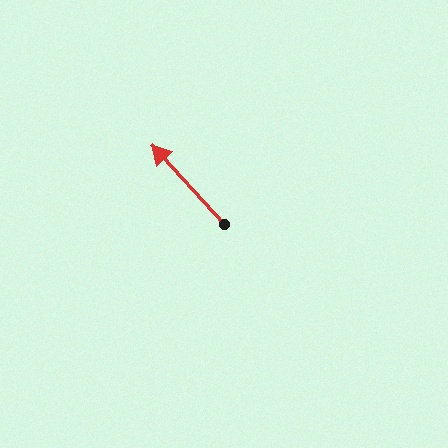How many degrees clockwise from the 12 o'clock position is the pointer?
Approximately 317 degrees.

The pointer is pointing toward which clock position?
Roughly 11 o'clock.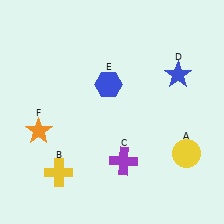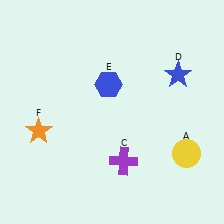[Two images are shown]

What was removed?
The yellow cross (B) was removed in Image 2.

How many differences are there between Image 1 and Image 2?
There is 1 difference between the two images.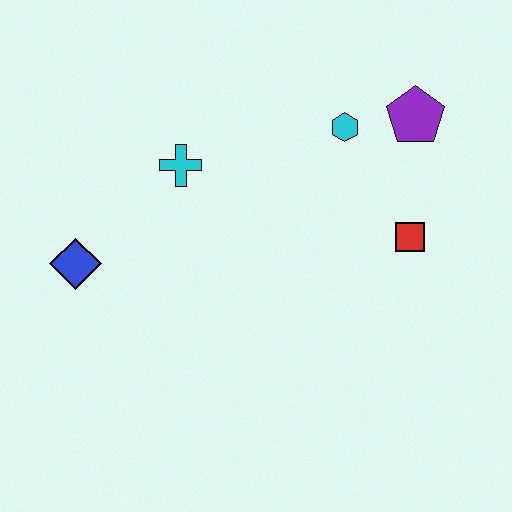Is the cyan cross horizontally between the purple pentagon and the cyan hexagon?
No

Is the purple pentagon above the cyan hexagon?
Yes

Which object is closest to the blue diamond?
The cyan cross is closest to the blue diamond.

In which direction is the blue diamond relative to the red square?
The blue diamond is to the left of the red square.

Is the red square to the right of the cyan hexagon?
Yes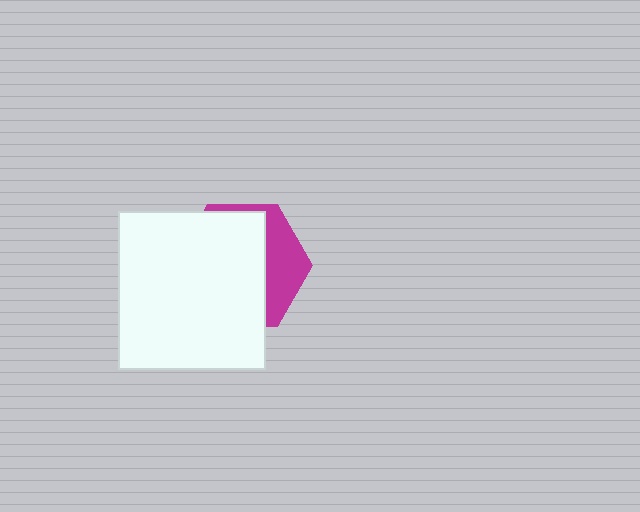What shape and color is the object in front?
The object in front is a white rectangle.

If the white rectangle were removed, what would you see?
You would see the complete magenta hexagon.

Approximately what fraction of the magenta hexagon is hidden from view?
Roughly 68% of the magenta hexagon is hidden behind the white rectangle.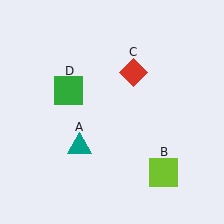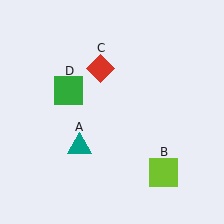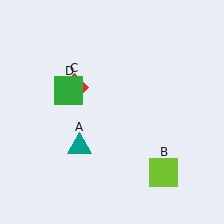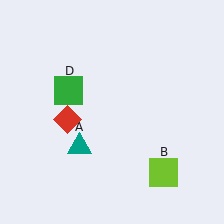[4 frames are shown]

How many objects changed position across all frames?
1 object changed position: red diamond (object C).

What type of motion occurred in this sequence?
The red diamond (object C) rotated counterclockwise around the center of the scene.